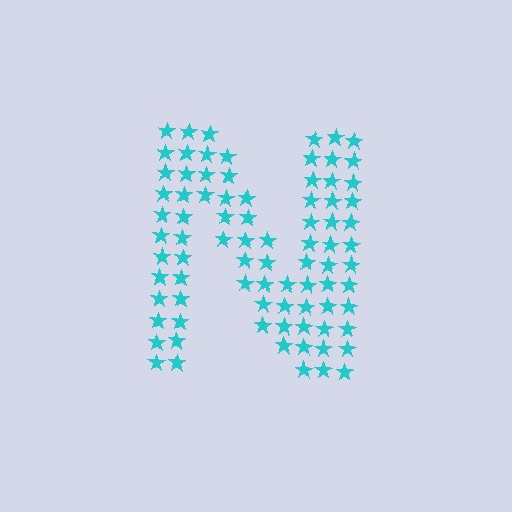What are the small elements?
The small elements are stars.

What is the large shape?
The large shape is the letter N.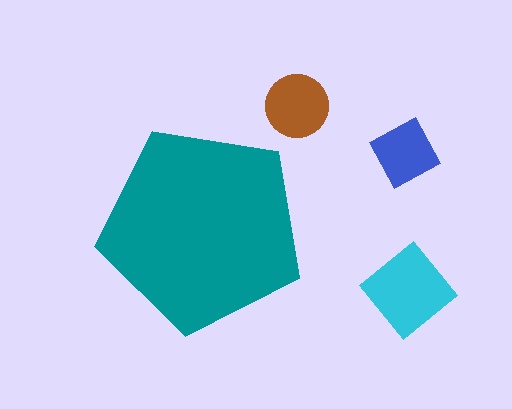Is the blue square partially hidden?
No, the blue square is fully visible.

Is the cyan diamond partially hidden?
No, the cyan diamond is fully visible.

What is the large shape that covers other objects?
A teal pentagon.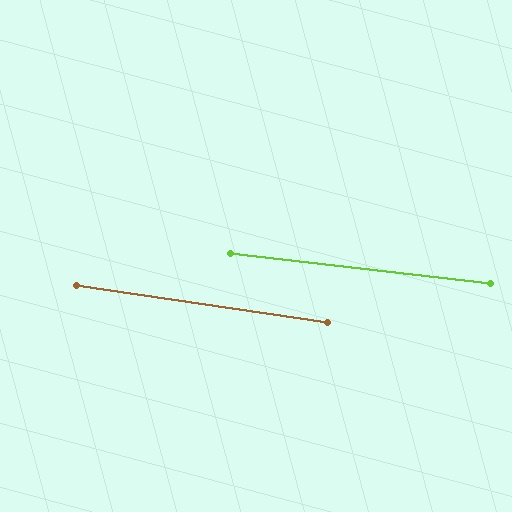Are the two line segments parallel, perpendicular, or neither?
Parallel — their directions differ by only 1.8°.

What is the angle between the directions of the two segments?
Approximately 2 degrees.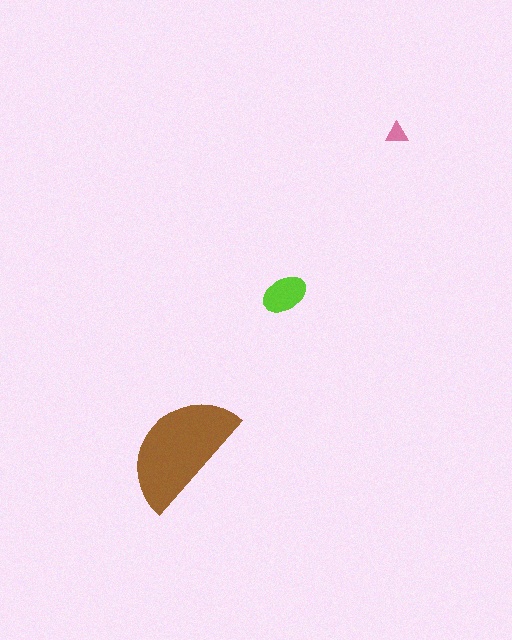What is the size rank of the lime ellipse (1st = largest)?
2nd.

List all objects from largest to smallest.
The brown semicircle, the lime ellipse, the pink triangle.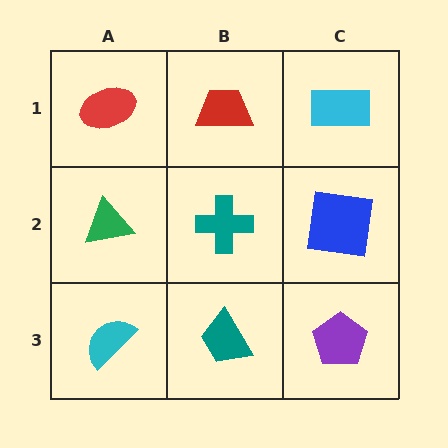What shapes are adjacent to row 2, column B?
A red trapezoid (row 1, column B), a teal trapezoid (row 3, column B), a green triangle (row 2, column A), a blue square (row 2, column C).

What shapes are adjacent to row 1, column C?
A blue square (row 2, column C), a red trapezoid (row 1, column B).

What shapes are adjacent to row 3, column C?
A blue square (row 2, column C), a teal trapezoid (row 3, column B).